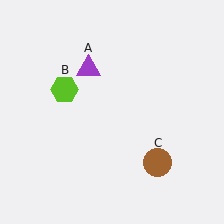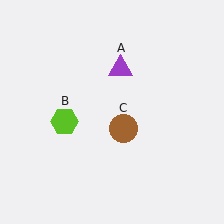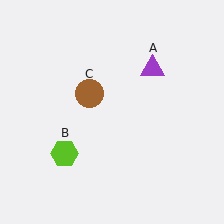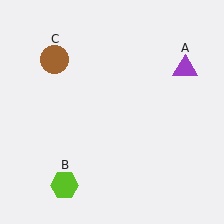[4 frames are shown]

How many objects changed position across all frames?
3 objects changed position: purple triangle (object A), lime hexagon (object B), brown circle (object C).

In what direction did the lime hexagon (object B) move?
The lime hexagon (object B) moved down.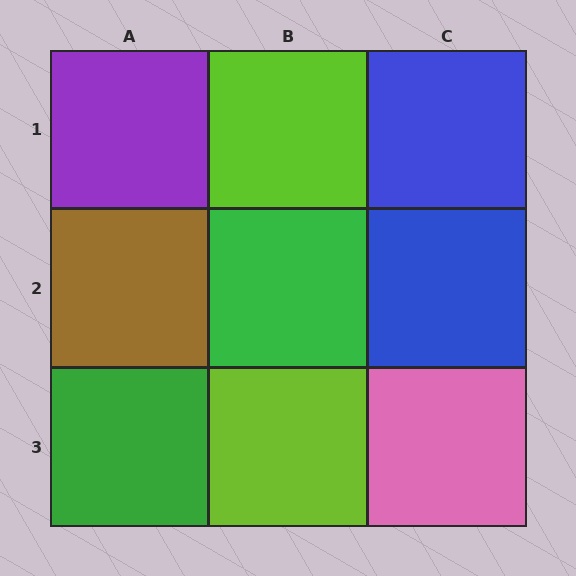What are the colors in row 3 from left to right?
Green, lime, pink.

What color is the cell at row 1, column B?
Lime.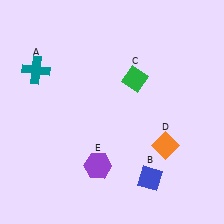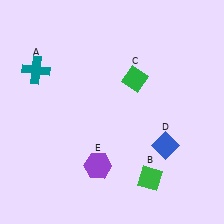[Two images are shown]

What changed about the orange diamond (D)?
In Image 1, D is orange. In Image 2, it changed to blue.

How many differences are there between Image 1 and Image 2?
There are 2 differences between the two images.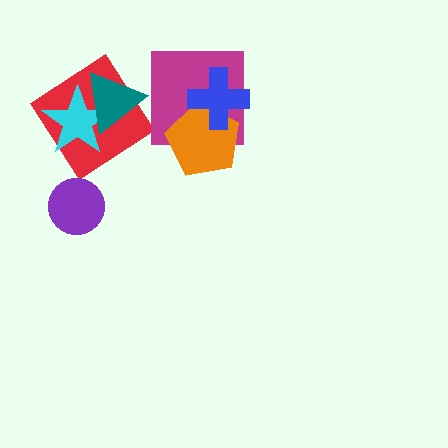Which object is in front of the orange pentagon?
The blue cross is in front of the orange pentagon.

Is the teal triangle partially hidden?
No, no other shape covers it.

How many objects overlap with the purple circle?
0 objects overlap with the purple circle.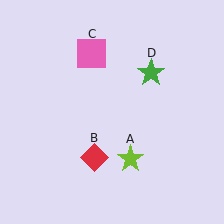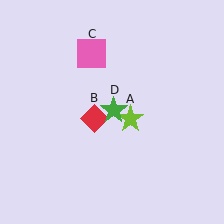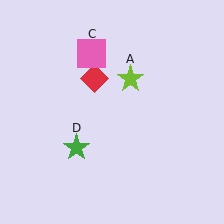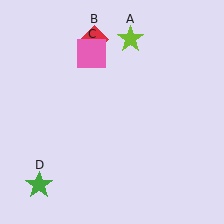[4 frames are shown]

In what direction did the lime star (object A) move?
The lime star (object A) moved up.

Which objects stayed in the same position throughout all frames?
Pink square (object C) remained stationary.